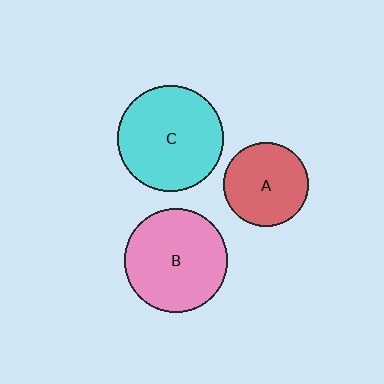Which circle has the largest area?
Circle C (cyan).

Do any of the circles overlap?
No, none of the circles overlap.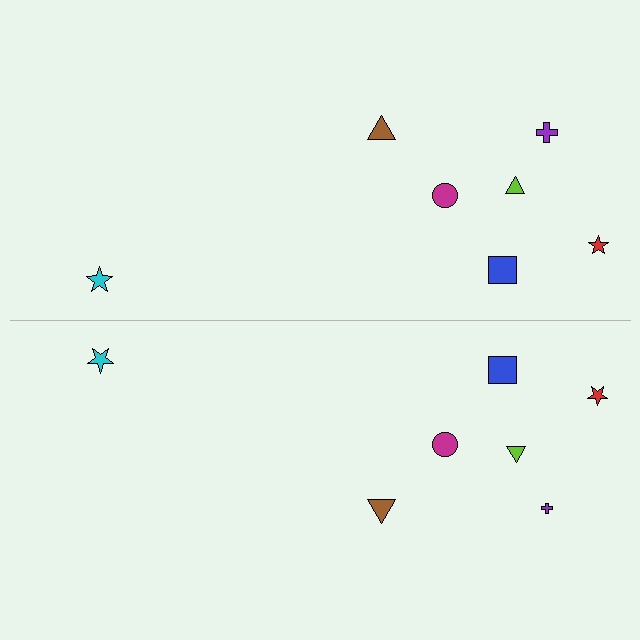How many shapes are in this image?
There are 14 shapes in this image.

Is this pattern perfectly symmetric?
No, the pattern is not perfectly symmetric. The purple cross on the bottom side has a different size than its mirror counterpart.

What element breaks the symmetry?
The purple cross on the bottom side has a different size than its mirror counterpart.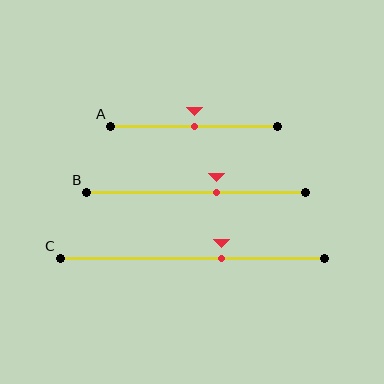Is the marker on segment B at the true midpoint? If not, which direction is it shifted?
No, the marker on segment B is shifted to the right by about 9% of the segment length.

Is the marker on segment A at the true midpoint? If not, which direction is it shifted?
Yes, the marker on segment A is at the true midpoint.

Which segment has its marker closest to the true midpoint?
Segment A has its marker closest to the true midpoint.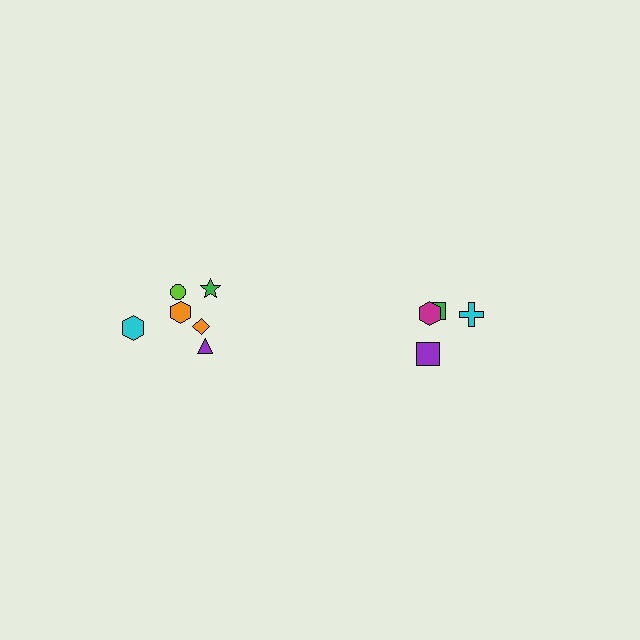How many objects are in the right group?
There are 4 objects.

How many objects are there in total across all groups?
There are 10 objects.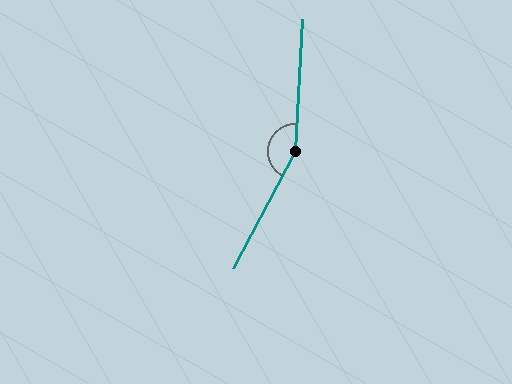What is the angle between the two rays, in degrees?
Approximately 155 degrees.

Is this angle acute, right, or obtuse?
It is obtuse.